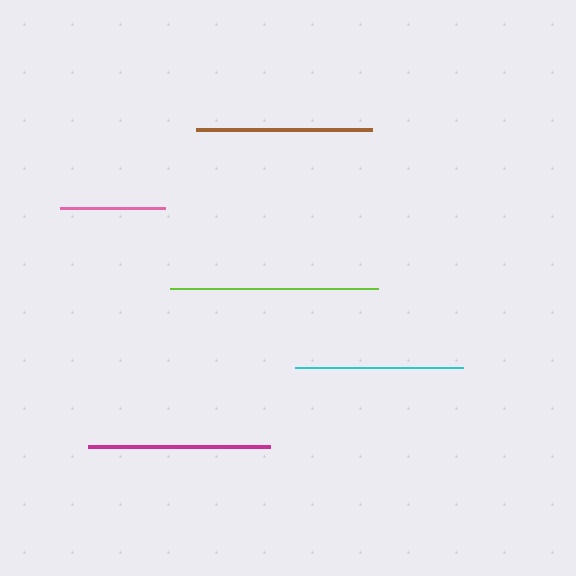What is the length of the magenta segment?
The magenta segment is approximately 182 pixels long.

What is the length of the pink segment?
The pink segment is approximately 105 pixels long.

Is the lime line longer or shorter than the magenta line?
The lime line is longer than the magenta line.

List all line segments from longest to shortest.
From longest to shortest: lime, magenta, brown, cyan, pink.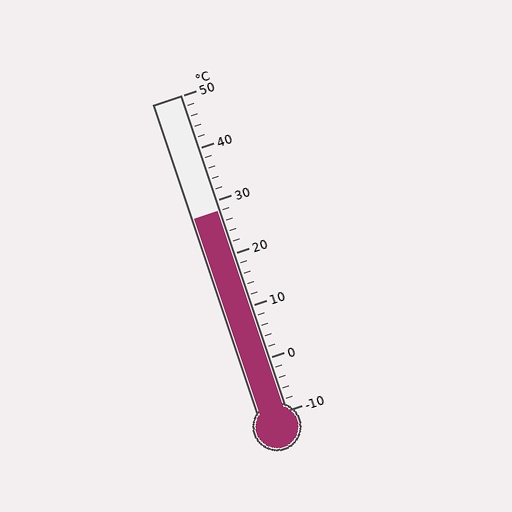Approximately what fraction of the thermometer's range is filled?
The thermometer is filled to approximately 65% of its range.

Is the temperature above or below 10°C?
The temperature is above 10°C.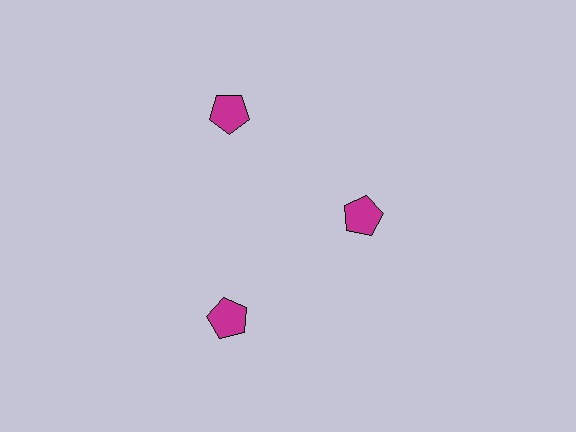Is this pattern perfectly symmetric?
No. The 3 magenta pentagons are arranged in a ring, but one element near the 3 o'clock position is pulled inward toward the center, breaking the 3-fold rotational symmetry.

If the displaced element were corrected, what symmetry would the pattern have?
It would have 3-fold rotational symmetry — the pattern would map onto itself every 120 degrees.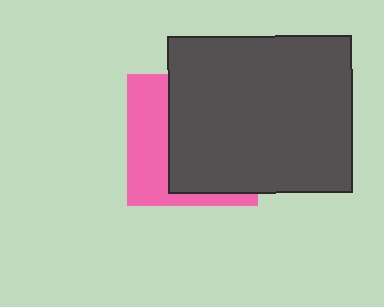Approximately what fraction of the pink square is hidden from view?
Roughly 63% of the pink square is hidden behind the dark gray rectangle.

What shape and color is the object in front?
The object in front is a dark gray rectangle.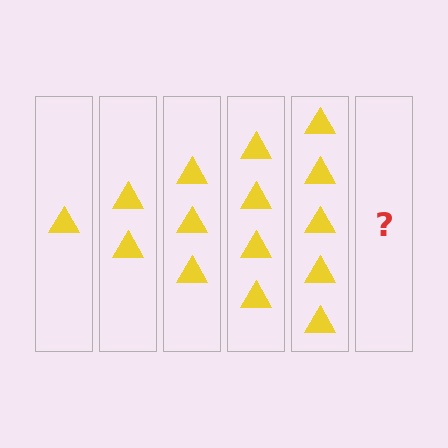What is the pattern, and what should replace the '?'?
The pattern is that each step adds one more triangle. The '?' should be 6 triangles.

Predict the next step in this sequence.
The next step is 6 triangles.